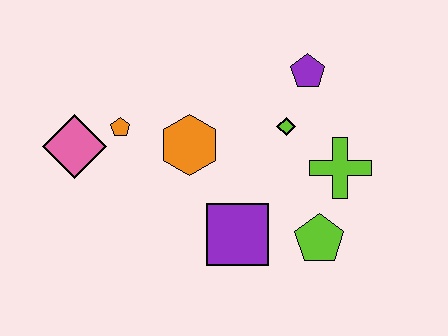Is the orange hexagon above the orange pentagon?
No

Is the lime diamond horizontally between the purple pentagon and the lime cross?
No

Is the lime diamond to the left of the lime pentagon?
Yes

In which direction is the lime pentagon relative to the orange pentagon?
The lime pentagon is to the right of the orange pentagon.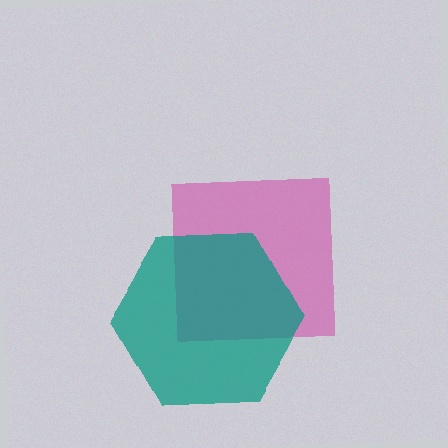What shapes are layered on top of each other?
The layered shapes are: a magenta square, a teal hexagon.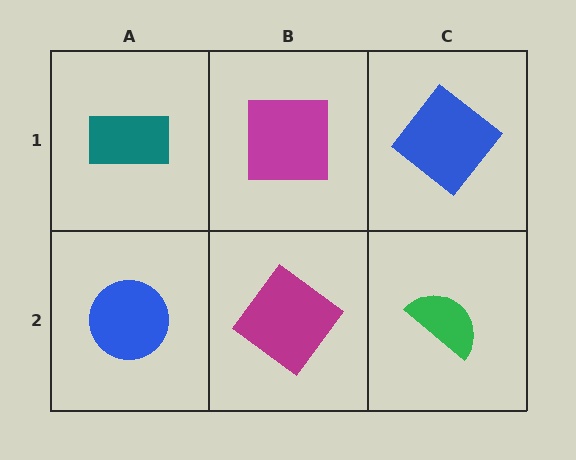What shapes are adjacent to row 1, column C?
A green semicircle (row 2, column C), a magenta square (row 1, column B).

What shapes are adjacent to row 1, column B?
A magenta diamond (row 2, column B), a teal rectangle (row 1, column A), a blue diamond (row 1, column C).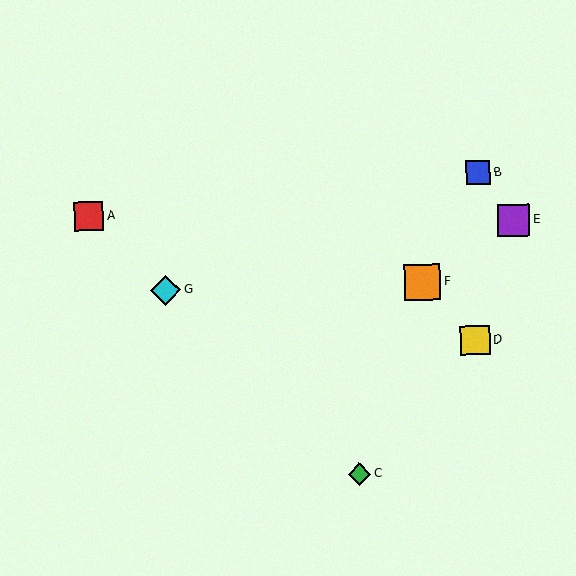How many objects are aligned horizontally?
2 objects (F, G) are aligned horizontally.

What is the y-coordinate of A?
Object A is at y≈216.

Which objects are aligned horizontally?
Objects F, G are aligned horizontally.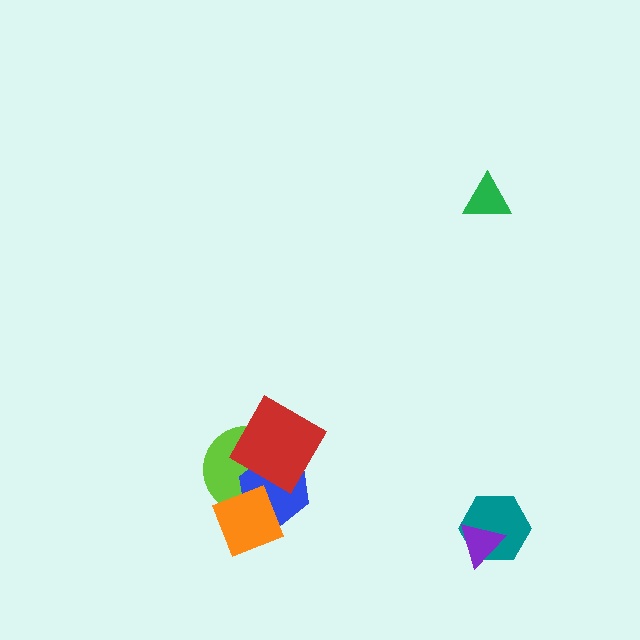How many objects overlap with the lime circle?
3 objects overlap with the lime circle.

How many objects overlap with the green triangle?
0 objects overlap with the green triangle.